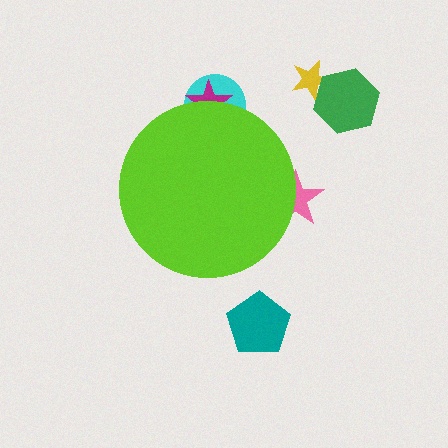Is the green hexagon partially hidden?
No, the green hexagon is fully visible.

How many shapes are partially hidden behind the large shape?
3 shapes are partially hidden.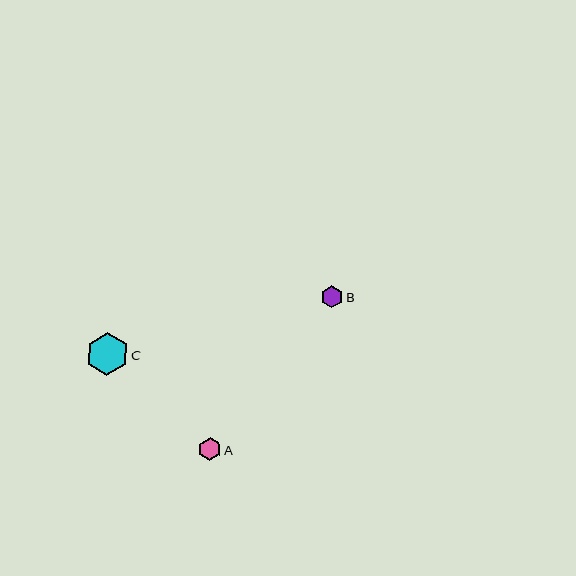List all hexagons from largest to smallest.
From largest to smallest: C, A, B.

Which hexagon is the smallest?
Hexagon B is the smallest with a size of approximately 22 pixels.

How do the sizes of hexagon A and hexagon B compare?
Hexagon A and hexagon B are approximately the same size.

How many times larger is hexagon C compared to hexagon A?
Hexagon C is approximately 1.9 times the size of hexagon A.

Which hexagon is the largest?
Hexagon C is the largest with a size of approximately 43 pixels.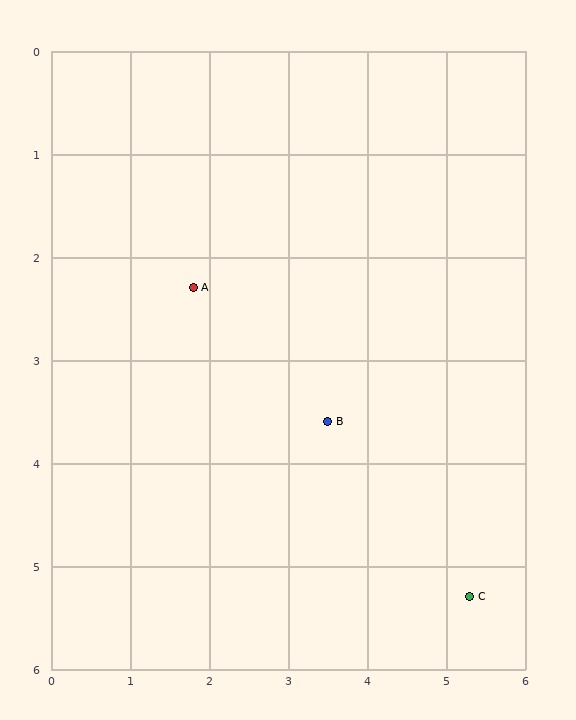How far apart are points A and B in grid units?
Points A and B are about 2.1 grid units apart.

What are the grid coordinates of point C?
Point C is at approximately (5.3, 5.3).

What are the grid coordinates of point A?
Point A is at approximately (1.8, 2.3).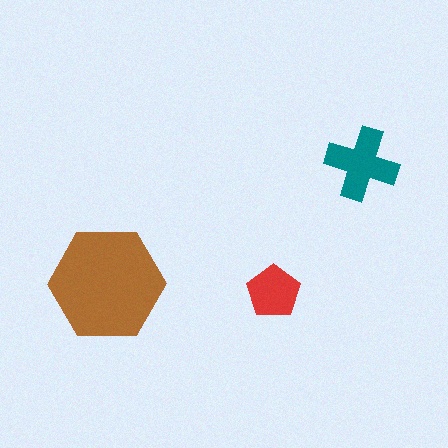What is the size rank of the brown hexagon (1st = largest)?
1st.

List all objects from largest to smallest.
The brown hexagon, the teal cross, the red pentagon.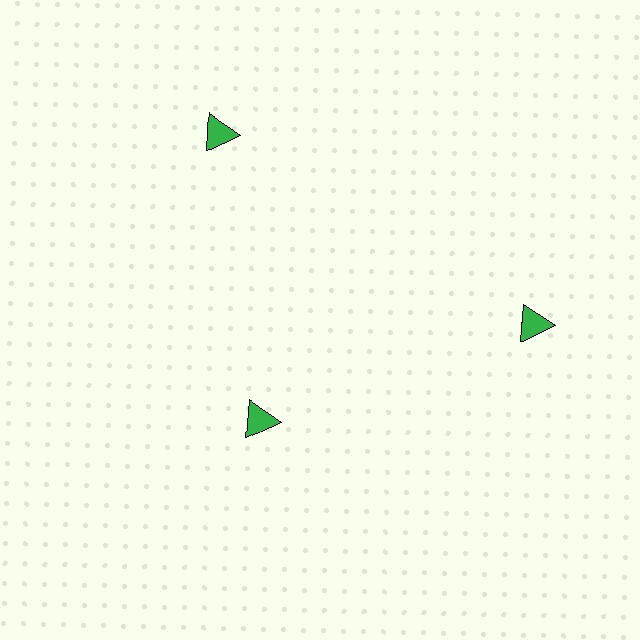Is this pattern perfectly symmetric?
No. The 3 green triangles are arranged in a ring, but one element near the 7 o'clock position is pulled inward toward the center, breaking the 3-fold rotational symmetry.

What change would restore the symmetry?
The symmetry would be restored by moving it outward, back onto the ring so that all 3 triangles sit at equal angles and equal distance from the center.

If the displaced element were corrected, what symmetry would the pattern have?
It would have 3-fold rotational symmetry — the pattern would map onto itself every 120 degrees.